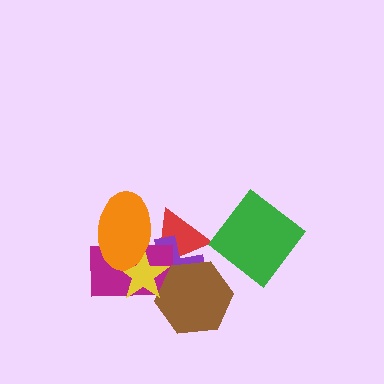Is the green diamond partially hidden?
No, no other shape covers it.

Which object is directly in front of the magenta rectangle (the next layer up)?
The brown hexagon is directly in front of the magenta rectangle.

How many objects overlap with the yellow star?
5 objects overlap with the yellow star.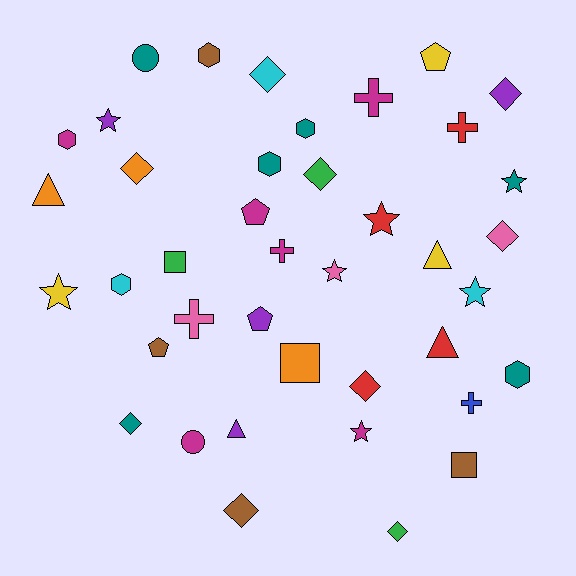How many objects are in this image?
There are 40 objects.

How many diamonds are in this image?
There are 9 diamonds.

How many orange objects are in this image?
There are 3 orange objects.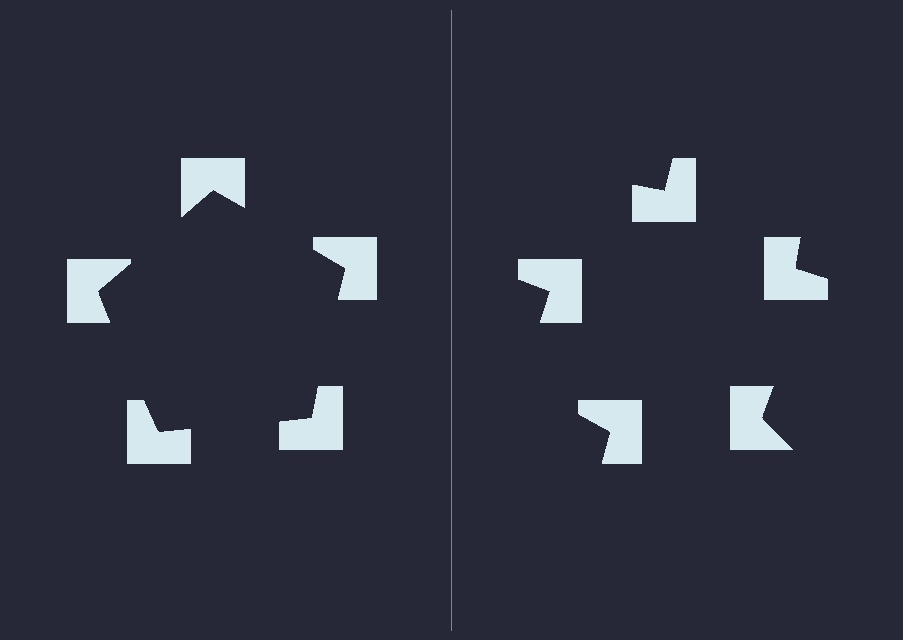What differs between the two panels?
The notched squares are positioned identically on both sides; only the wedge orientations differ. On the left they align to a pentagon; on the right they are misaligned.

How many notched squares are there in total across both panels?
10 — 5 on each side.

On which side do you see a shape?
An illusory pentagon appears on the left side. On the right side the wedge cuts are rotated, so no coherent shape forms.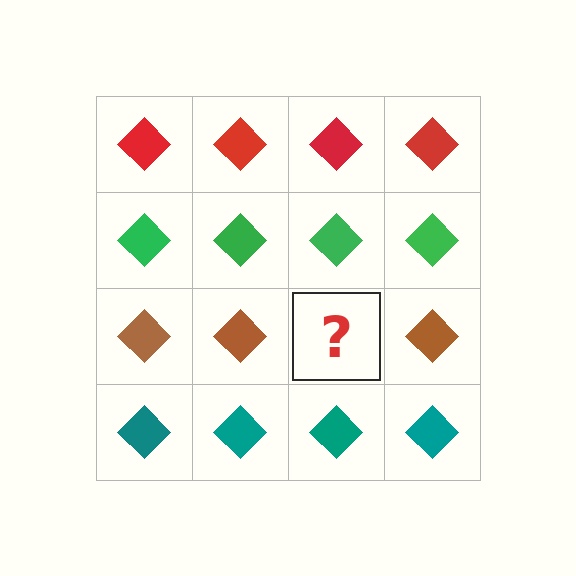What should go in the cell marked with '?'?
The missing cell should contain a brown diamond.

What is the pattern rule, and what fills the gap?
The rule is that each row has a consistent color. The gap should be filled with a brown diamond.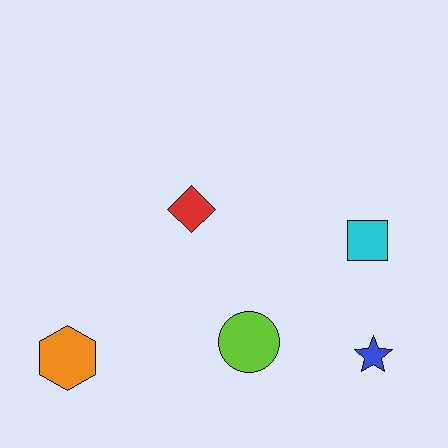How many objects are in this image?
There are 5 objects.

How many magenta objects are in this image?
There are no magenta objects.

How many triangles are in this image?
There are no triangles.